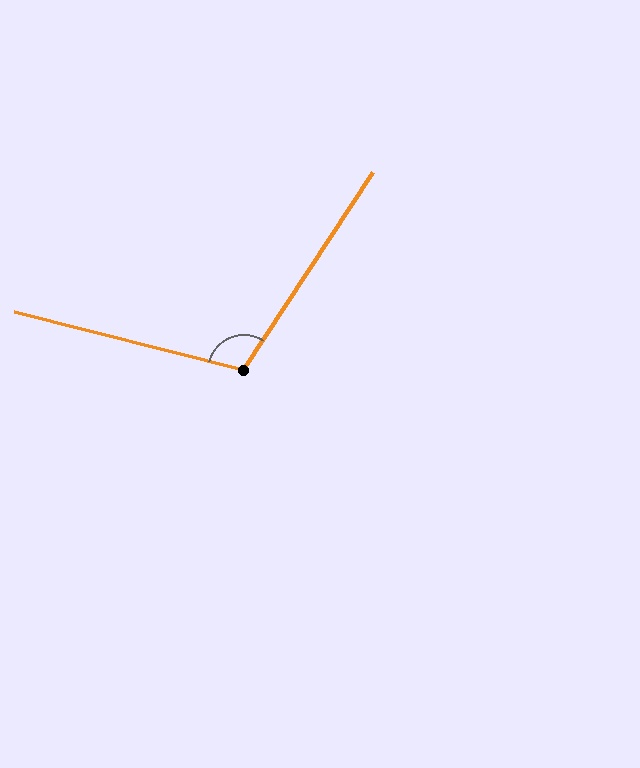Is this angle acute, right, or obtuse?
It is obtuse.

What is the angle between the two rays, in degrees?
Approximately 109 degrees.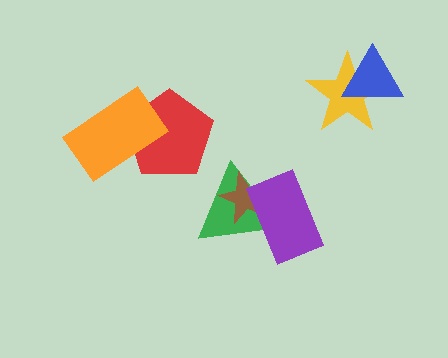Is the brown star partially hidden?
Yes, it is partially covered by another shape.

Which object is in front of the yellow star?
The blue triangle is in front of the yellow star.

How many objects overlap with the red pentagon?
1 object overlaps with the red pentagon.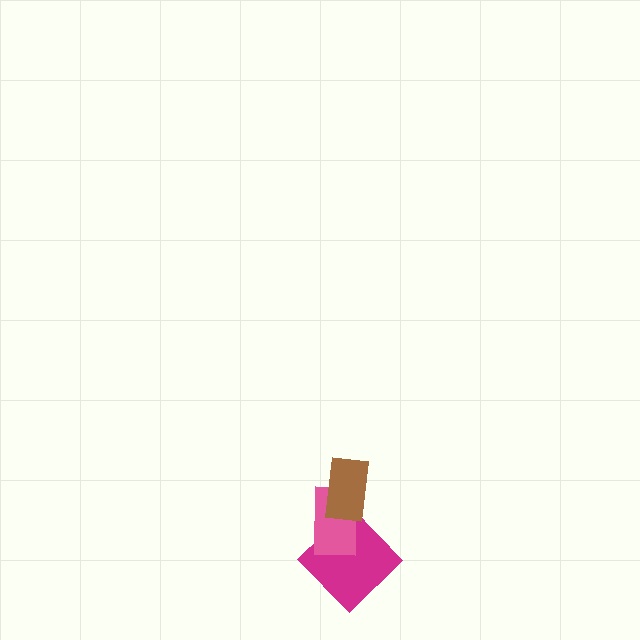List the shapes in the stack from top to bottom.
From top to bottom: the brown rectangle, the pink rectangle, the magenta diamond.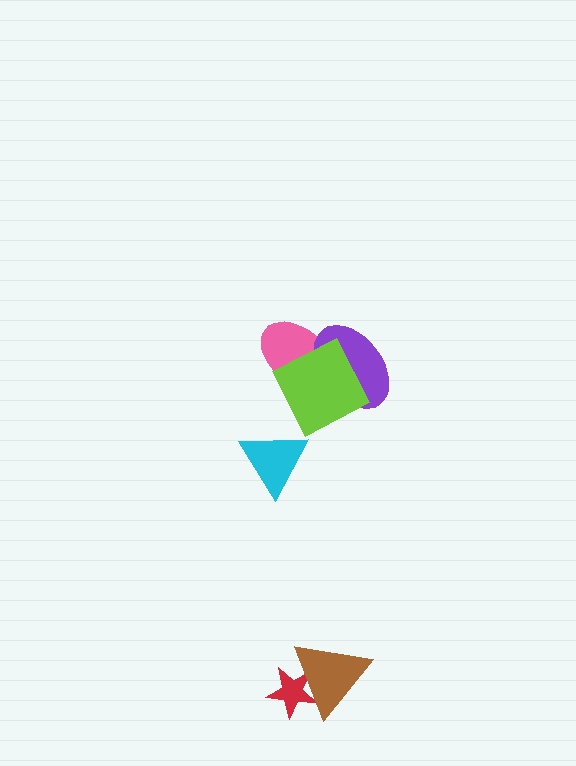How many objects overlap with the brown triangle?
1 object overlaps with the brown triangle.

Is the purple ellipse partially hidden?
Yes, it is partially covered by another shape.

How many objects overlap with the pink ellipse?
2 objects overlap with the pink ellipse.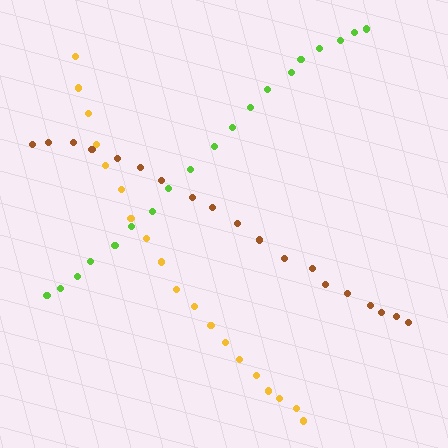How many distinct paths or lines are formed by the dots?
There are 3 distinct paths.